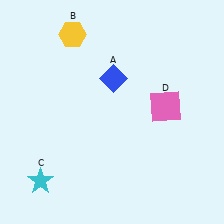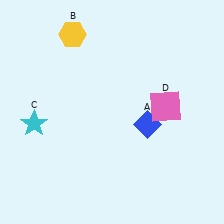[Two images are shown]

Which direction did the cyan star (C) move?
The cyan star (C) moved up.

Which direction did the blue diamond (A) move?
The blue diamond (A) moved down.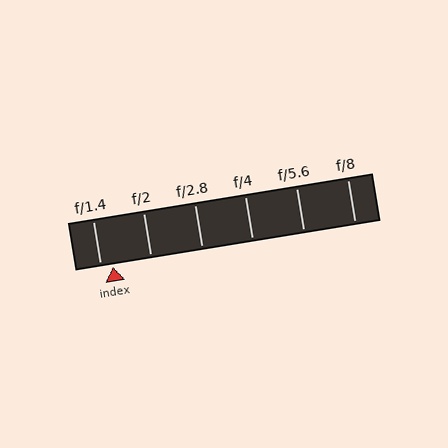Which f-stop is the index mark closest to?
The index mark is closest to f/1.4.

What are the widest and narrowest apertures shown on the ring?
The widest aperture shown is f/1.4 and the narrowest is f/8.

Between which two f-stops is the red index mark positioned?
The index mark is between f/1.4 and f/2.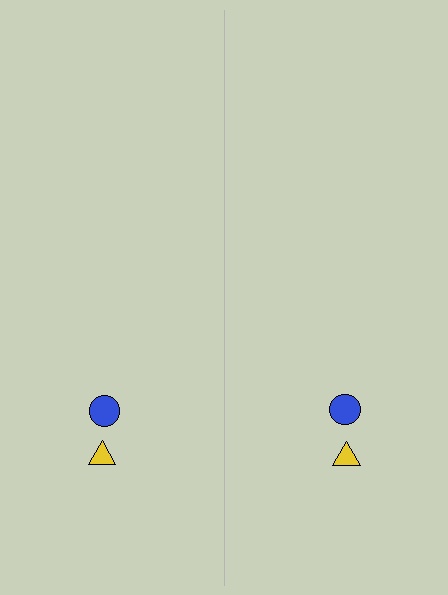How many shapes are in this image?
There are 4 shapes in this image.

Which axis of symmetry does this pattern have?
The pattern has a vertical axis of symmetry running through the center of the image.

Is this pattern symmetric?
Yes, this pattern has bilateral (reflection) symmetry.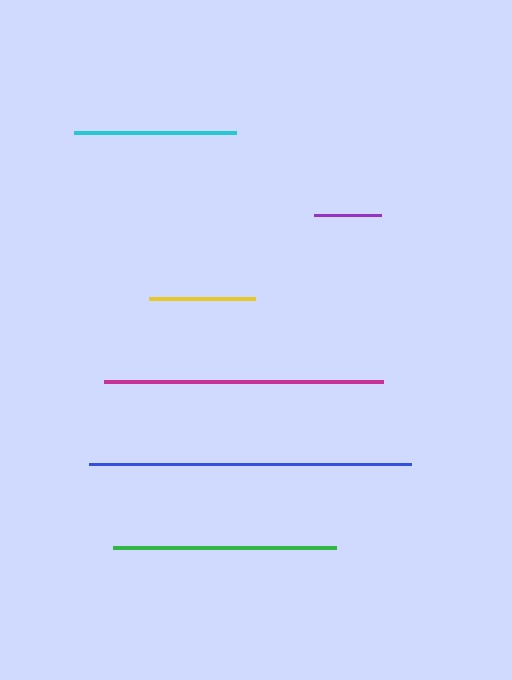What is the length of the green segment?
The green segment is approximately 223 pixels long.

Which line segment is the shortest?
The purple line is the shortest at approximately 67 pixels.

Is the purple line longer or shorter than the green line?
The green line is longer than the purple line.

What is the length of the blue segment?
The blue segment is approximately 322 pixels long.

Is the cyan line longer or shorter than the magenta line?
The magenta line is longer than the cyan line.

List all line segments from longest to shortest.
From longest to shortest: blue, magenta, green, cyan, yellow, purple.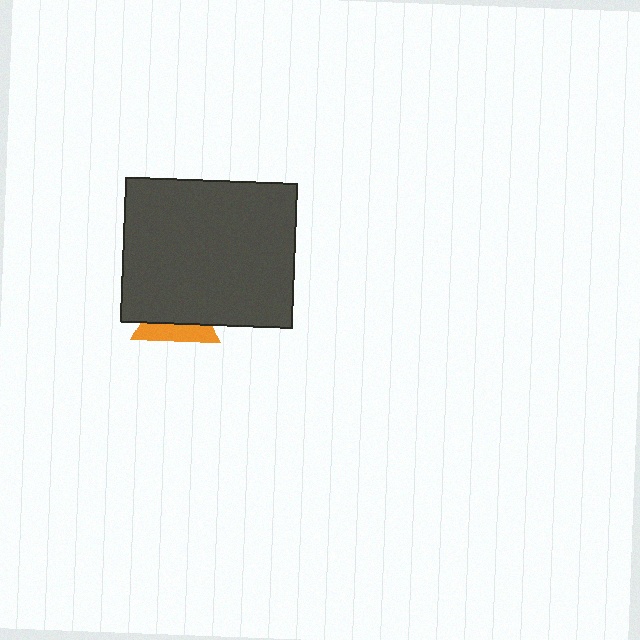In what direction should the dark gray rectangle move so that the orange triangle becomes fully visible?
The dark gray rectangle should move up. That is the shortest direction to clear the overlap and leave the orange triangle fully visible.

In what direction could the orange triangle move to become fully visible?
The orange triangle could move down. That would shift it out from behind the dark gray rectangle entirely.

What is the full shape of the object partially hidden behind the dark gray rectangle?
The partially hidden object is an orange triangle.